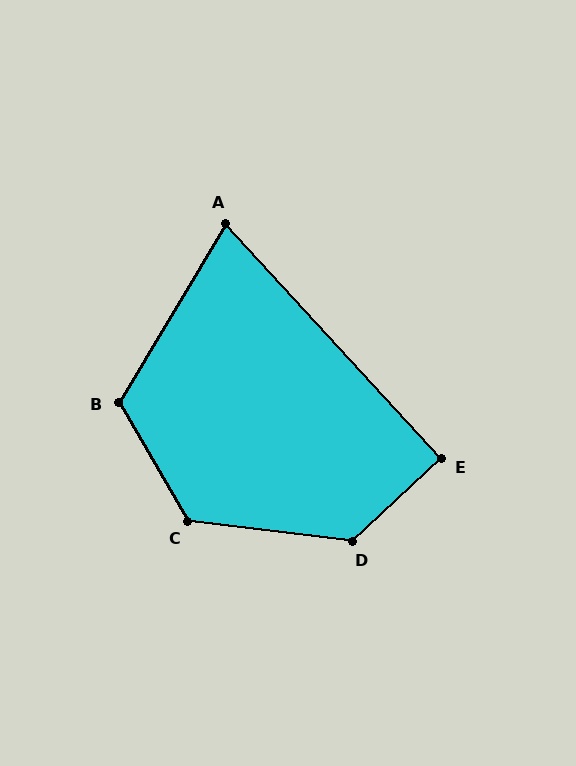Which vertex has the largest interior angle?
D, at approximately 130 degrees.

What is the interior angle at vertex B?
Approximately 119 degrees (obtuse).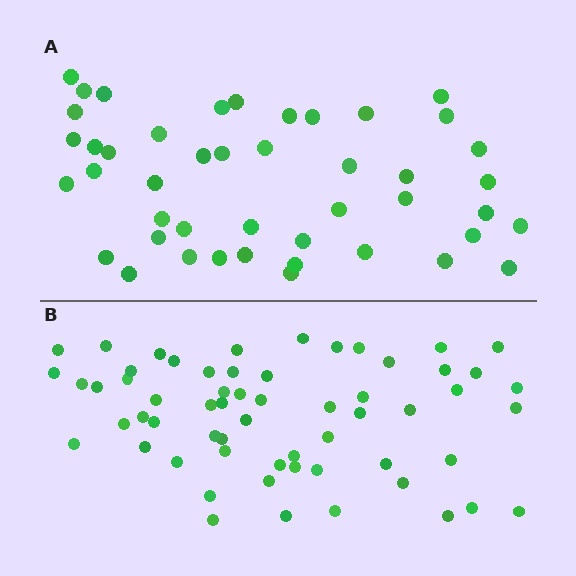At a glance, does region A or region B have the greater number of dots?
Region B (the bottom region) has more dots.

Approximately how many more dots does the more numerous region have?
Region B has approximately 15 more dots than region A.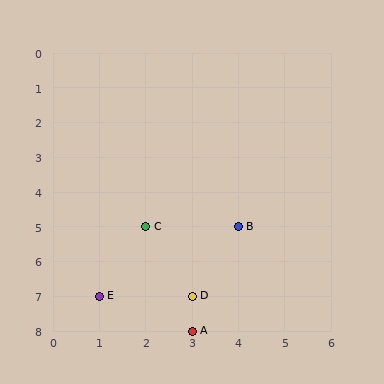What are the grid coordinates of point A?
Point A is at grid coordinates (3, 8).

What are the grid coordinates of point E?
Point E is at grid coordinates (1, 7).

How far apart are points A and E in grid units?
Points A and E are 2 columns and 1 row apart (about 2.2 grid units diagonally).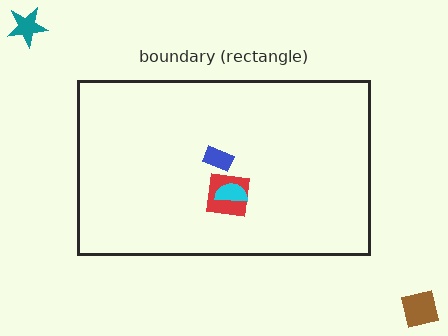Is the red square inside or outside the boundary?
Inside.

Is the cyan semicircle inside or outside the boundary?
Inside.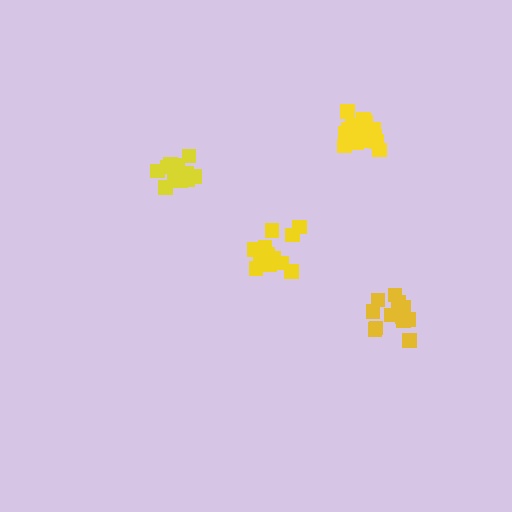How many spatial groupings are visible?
There are 4 spatial groupings.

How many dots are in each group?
Group 1: 18 dots, Group 2: 15 dots, Group 3: 14 dots, Group 4: 14 dots (61 total).